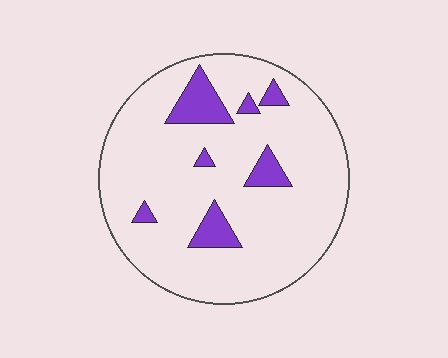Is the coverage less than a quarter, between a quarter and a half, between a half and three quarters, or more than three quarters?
Less than a quarter.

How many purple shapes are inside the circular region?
7.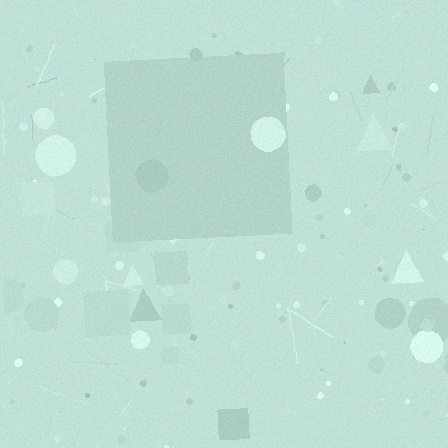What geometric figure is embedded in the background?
A square is embedded in the background.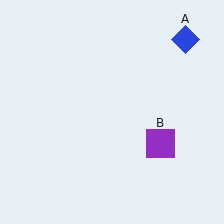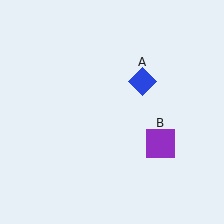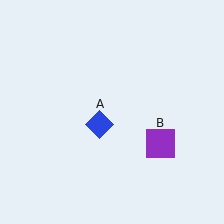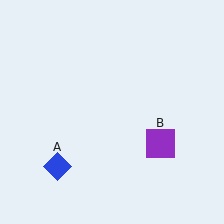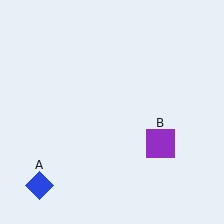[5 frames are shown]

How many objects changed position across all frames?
1 object changed position: blue diamond (object A).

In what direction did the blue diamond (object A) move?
The blue diamond (object A) moved down and to the left.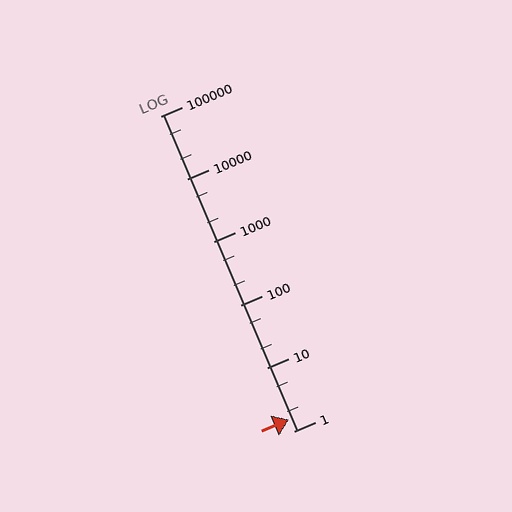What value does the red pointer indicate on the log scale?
The pointer indicates approximately 1.5.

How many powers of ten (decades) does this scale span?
The scale spans 5 decades, from 1 to 100000.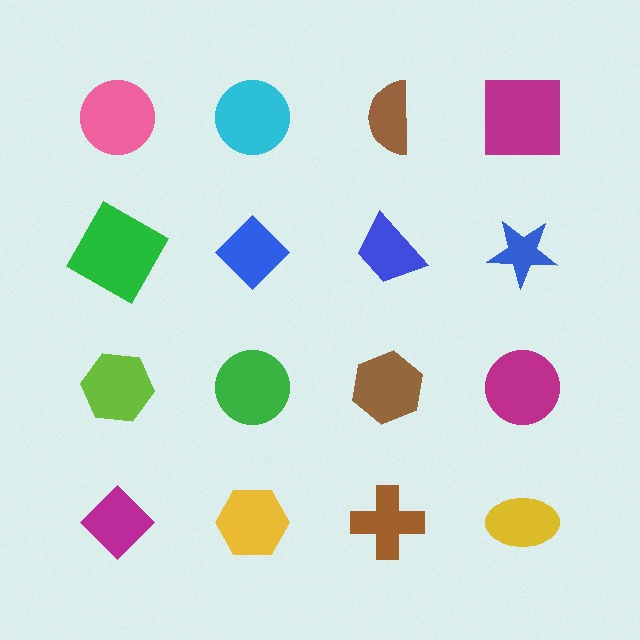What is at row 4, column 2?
A yellow hexagon.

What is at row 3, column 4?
A magenta circle.